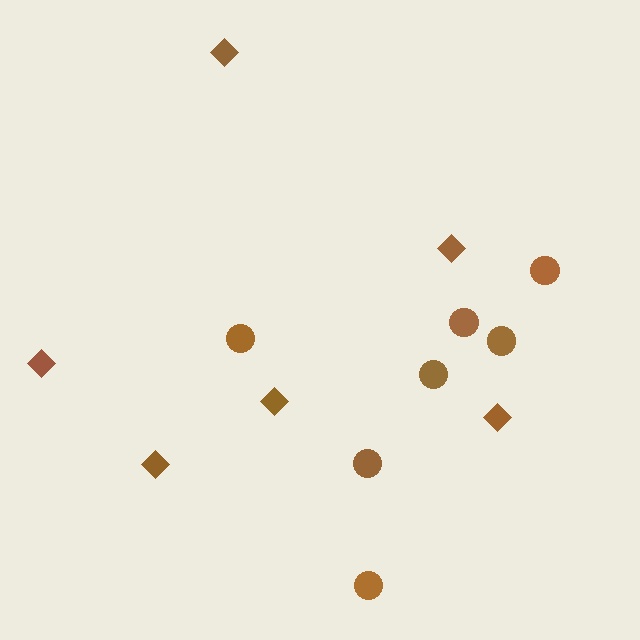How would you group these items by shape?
There are 2 groups: one group of diamonds (6) and one group of circles (7).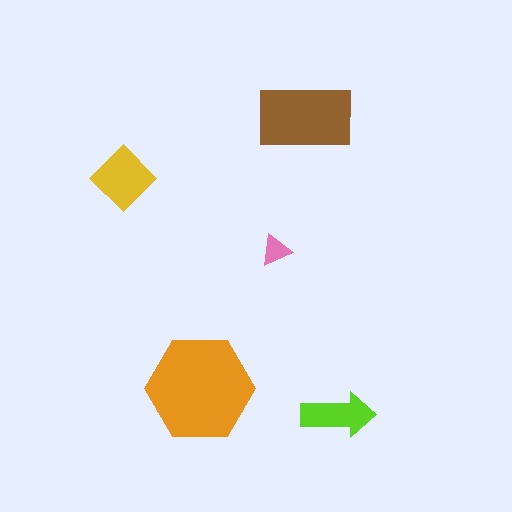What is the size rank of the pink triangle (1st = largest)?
5th.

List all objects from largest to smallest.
The orange hexagon, the brown rectangle, the yellow diamond, the lime arrow, the pink triangle.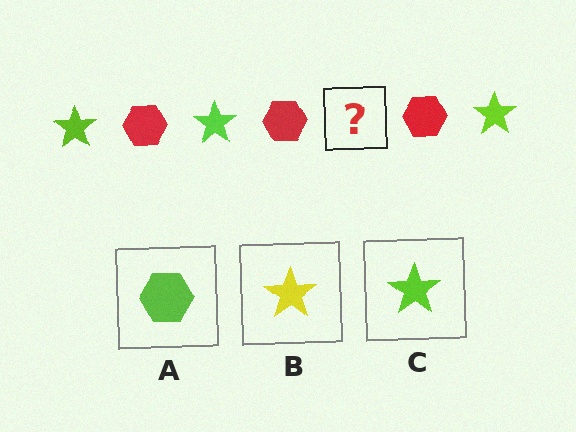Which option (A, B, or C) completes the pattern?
C.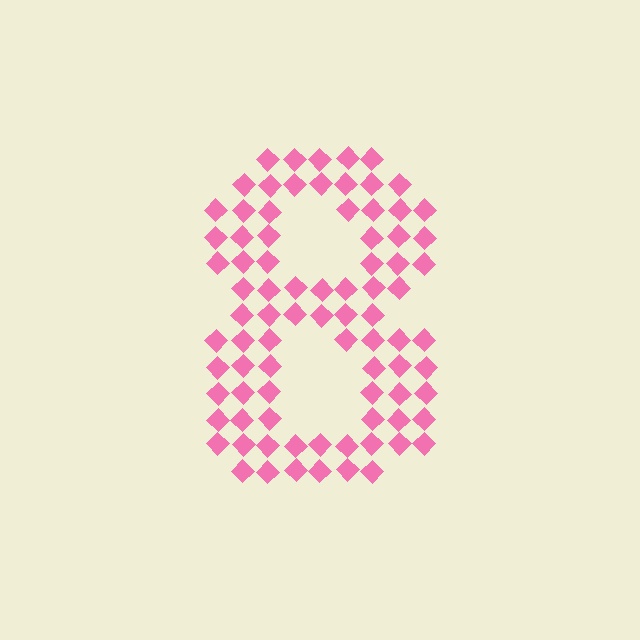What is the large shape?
The large shape is the digit 8.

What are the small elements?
The small elements are diamonds.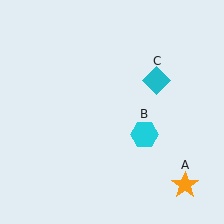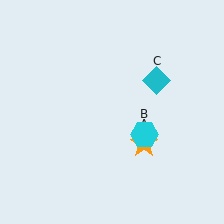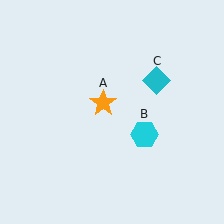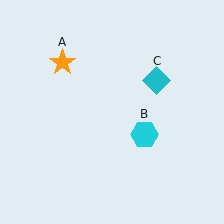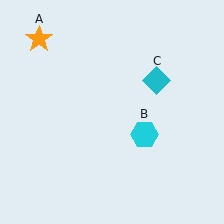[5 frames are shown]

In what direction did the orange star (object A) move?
The orange star (object A) moved up and to the left.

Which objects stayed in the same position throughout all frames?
Cyan hexagon (object B) and cyan diamond (object C) remained stationary.